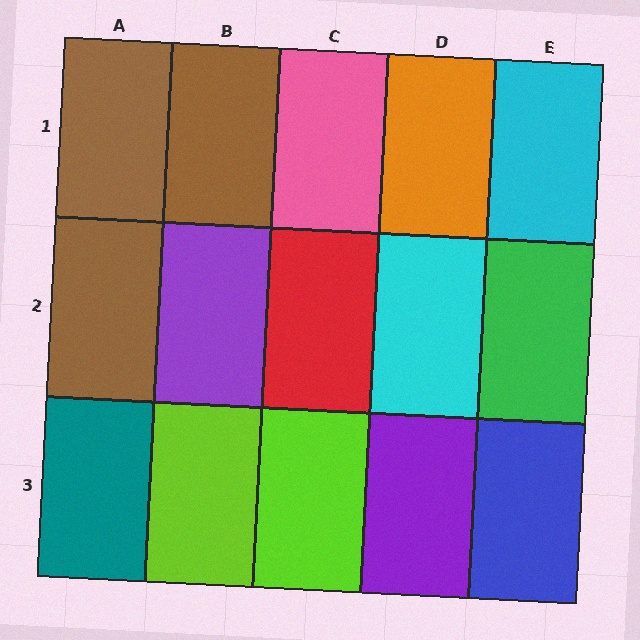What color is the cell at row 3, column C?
Lime.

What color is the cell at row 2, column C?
Red.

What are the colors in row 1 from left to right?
Brown, brown, pink, orange, cyan.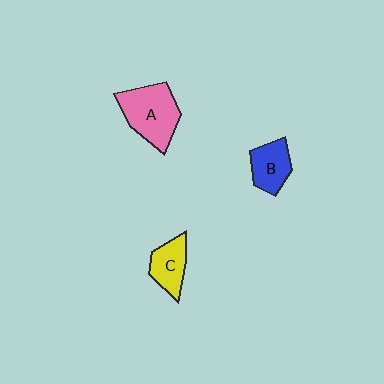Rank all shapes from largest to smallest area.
From largest to smallest: A (pink), B (blue), C (yellow).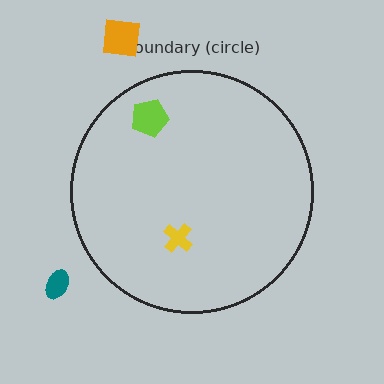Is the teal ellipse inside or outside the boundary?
Outside.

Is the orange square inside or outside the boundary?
Outside.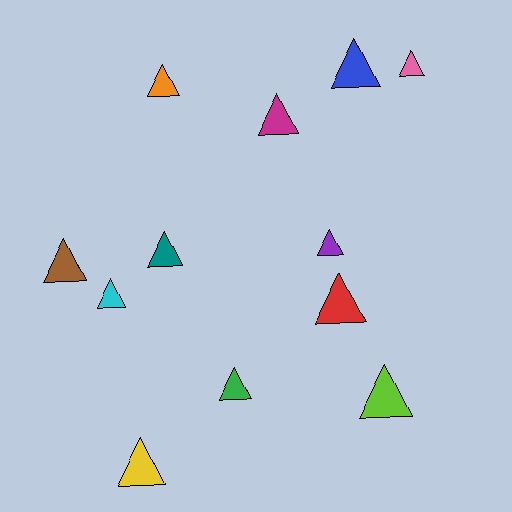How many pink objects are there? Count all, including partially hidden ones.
There is 1 pink object.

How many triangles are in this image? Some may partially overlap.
There are 12 triangles.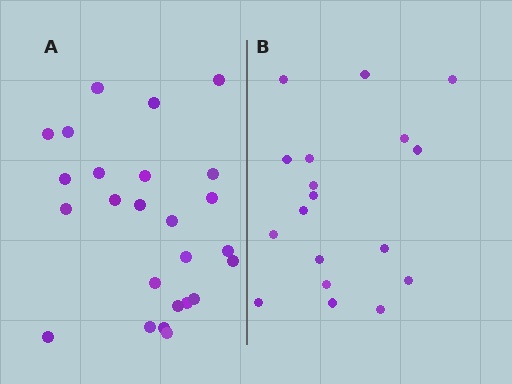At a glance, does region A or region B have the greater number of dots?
Region A (the left region) has more dots.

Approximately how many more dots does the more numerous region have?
Region A has roughly 8 or so more dots than region B.